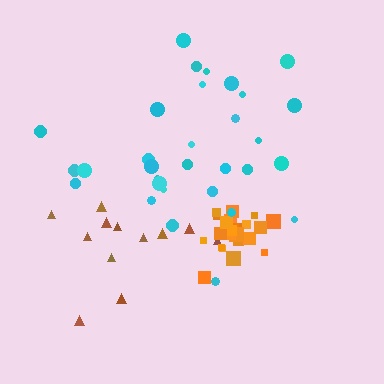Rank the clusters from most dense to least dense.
orange, cyan, brown.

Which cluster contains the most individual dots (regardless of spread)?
Cyan (31).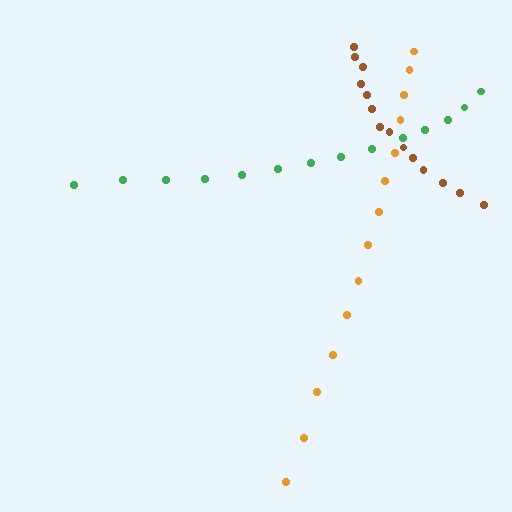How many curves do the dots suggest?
There are 3 distinct paths.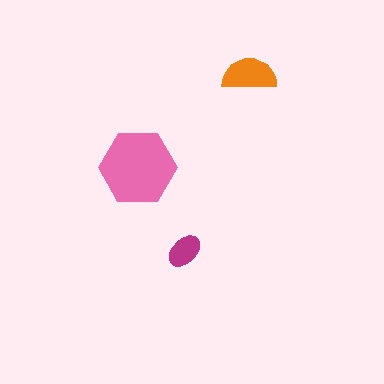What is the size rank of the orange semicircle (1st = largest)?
2nd.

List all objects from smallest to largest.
The magenta ellipse, the orange semicircle, the pink hexagon.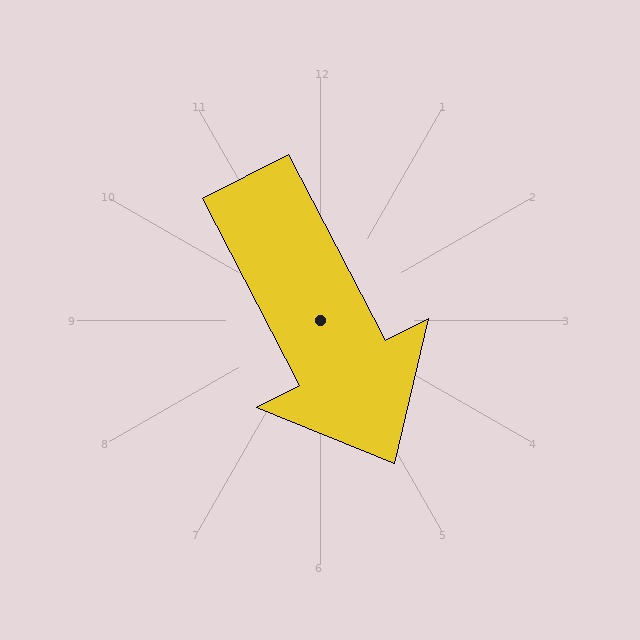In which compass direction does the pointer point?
Southeast.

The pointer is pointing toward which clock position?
Roughly 5 o'clock.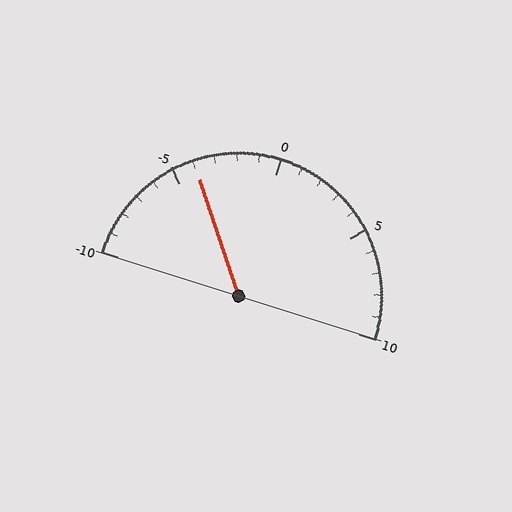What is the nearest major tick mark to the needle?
The nearest major tick mark is -5.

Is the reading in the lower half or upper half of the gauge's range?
The reading is in the lower half of the range (-10 to 10).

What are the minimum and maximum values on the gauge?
The gauge ranges from -10 to 10.